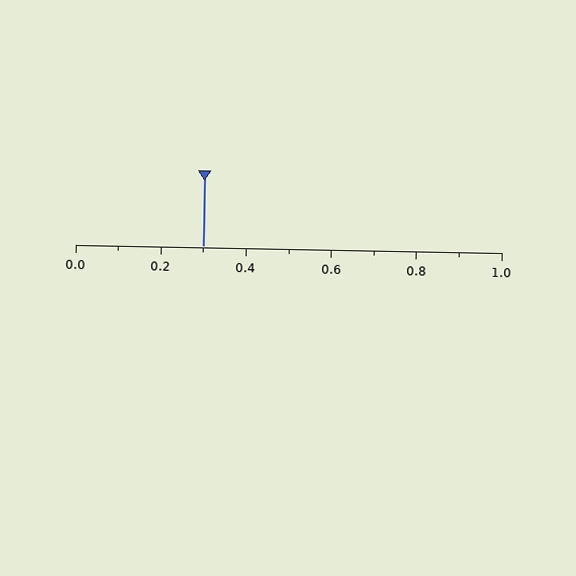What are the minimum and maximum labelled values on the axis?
The axis runs from 0.0 to 1.0.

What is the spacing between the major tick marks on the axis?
The major ticks are spaced 0.2 apart.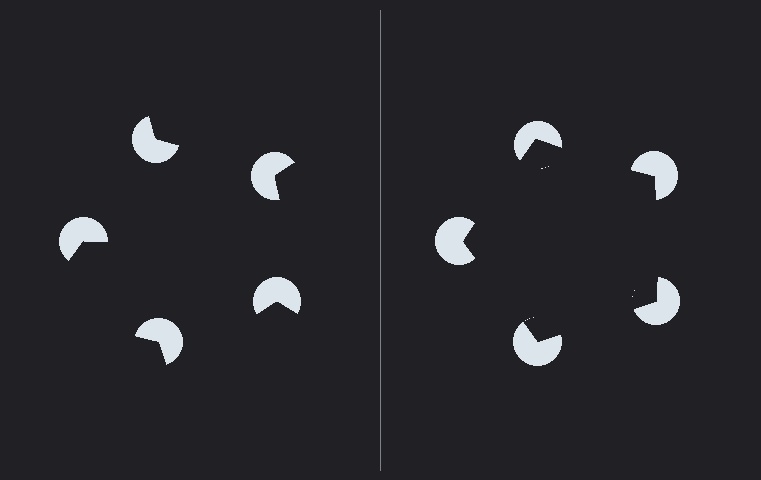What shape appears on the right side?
An illusory pentagon.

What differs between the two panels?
The pac-man discs are positioned identically on both sides; only the wedge orientations differ. On the right they align to a pentagon; on the left they are misaligned.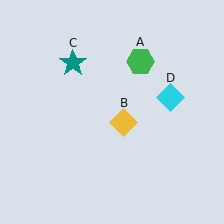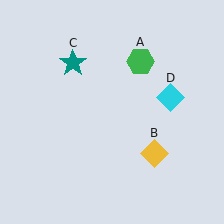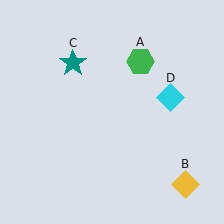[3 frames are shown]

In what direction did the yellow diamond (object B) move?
The yellow diamond (object B) moved down and to the right.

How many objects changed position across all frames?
1 object changed position: yellow diamond (object B).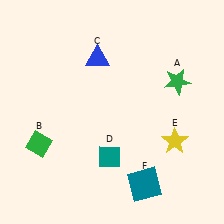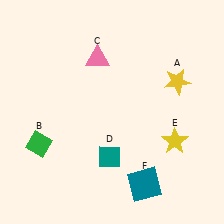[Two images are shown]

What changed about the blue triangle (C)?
In Image 1, C is blue. In Image 2, it changed to pink.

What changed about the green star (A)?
In Image 1, A is green. In Image 2, it changed to yellow.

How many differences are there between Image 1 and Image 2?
There are 2 differences between the two images.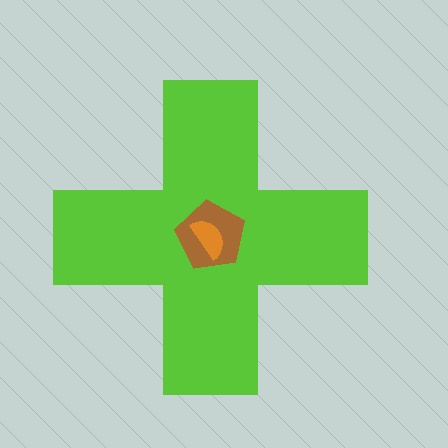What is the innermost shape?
The orange semicircle.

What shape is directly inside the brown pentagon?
The orange semicircle.